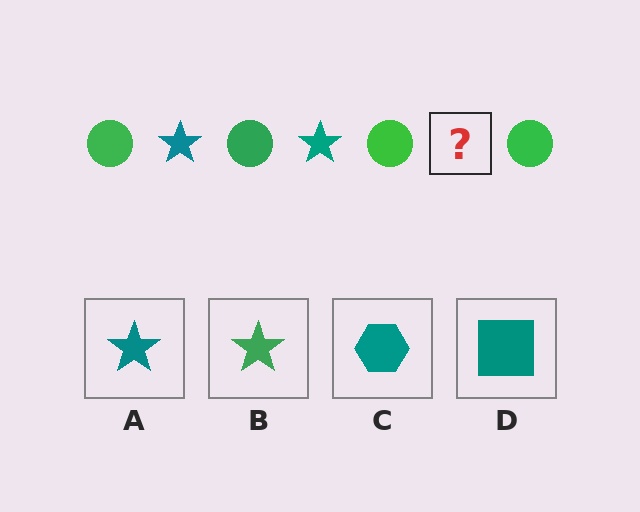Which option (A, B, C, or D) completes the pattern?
A.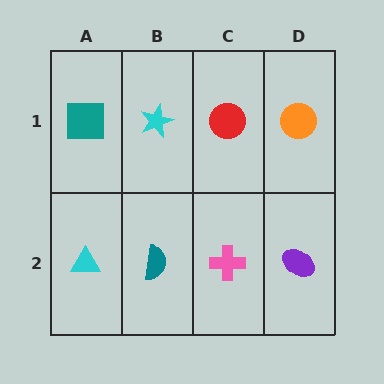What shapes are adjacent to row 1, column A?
A cyan triangle (row 2, column A), a cyan star (row 1, column B).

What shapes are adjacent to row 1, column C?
A pink cross (row 2, column C), a cyan star (row 1, column B), an orange circle (row 1, column D).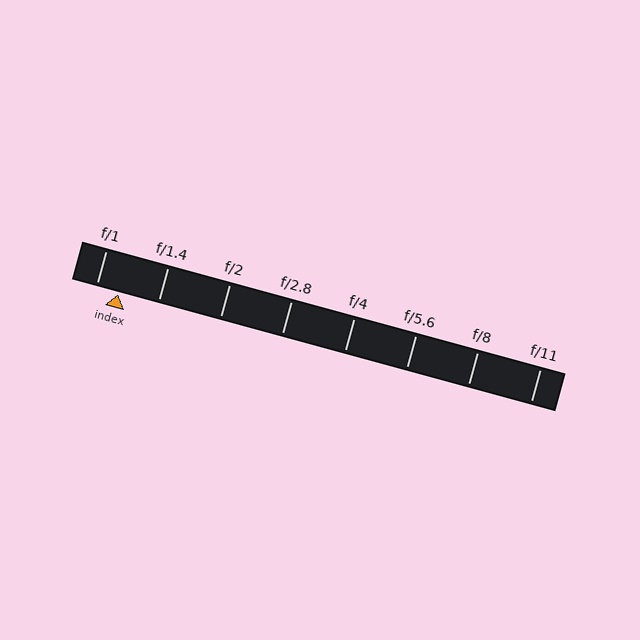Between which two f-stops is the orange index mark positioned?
The index mark is between f/1 and f/1.4.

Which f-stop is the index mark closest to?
The index mark is closest to f/1.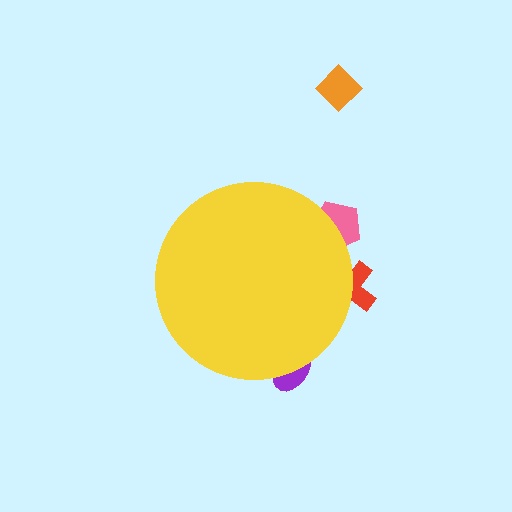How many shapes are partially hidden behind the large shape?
3 shapes are partially hidden.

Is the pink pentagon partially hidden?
Yes, the pink pentagon is partially hidden behind the yellow circle.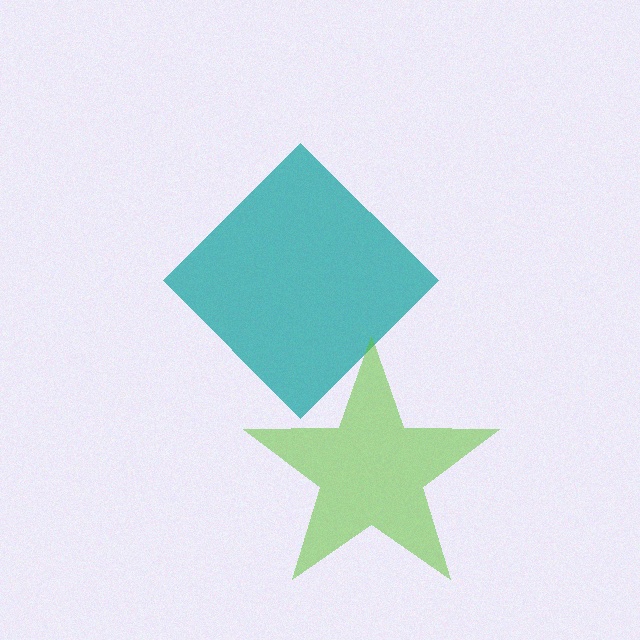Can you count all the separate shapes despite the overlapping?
Yes, there are 2 separate shapes.